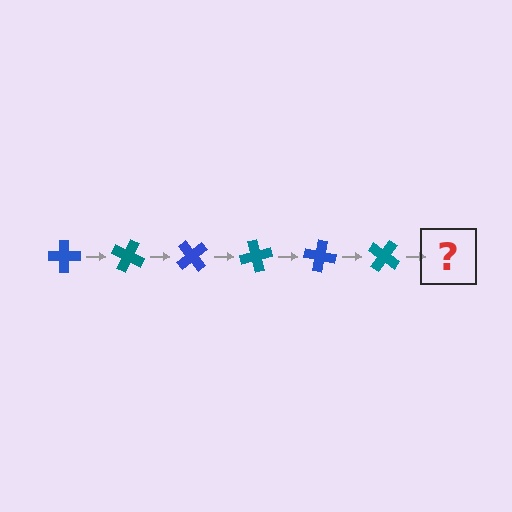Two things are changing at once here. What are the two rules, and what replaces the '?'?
The two rules are that it rotates 25 degrees each step and the color cycles through blue and teal. The '?' should be a blue cross, rotated 150 degrees from the start.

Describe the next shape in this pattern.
It should be a blue cross, rotated 150 degrees from the start.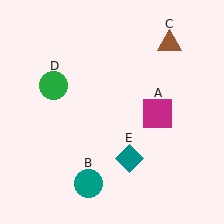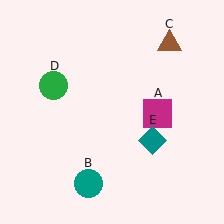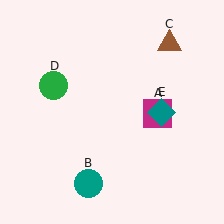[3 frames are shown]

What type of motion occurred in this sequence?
The teal diamond (object E) rotated counterclockwise around the center of the scene.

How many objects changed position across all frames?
1 object changed position: teal diamond (object E).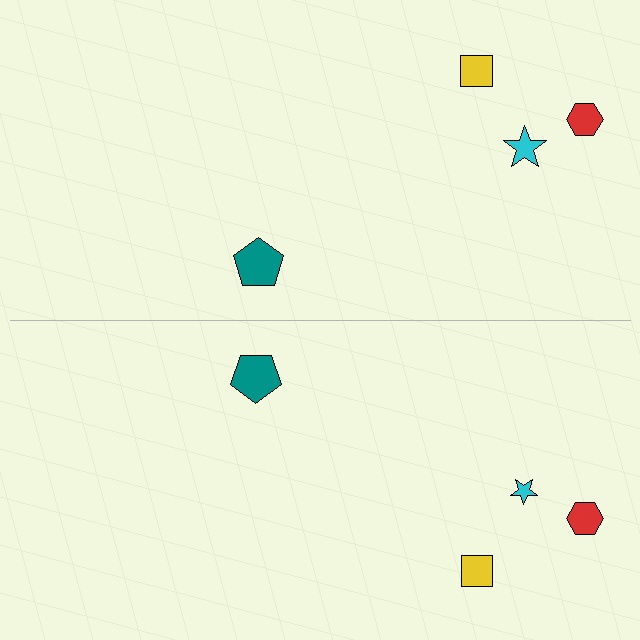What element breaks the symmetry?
The cyan star on the bottom side has a different size than its mirror counterpart.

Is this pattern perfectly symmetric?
No, the pattern is not perfectly symmetric. The cyan star on the bottom side has a different size than its mirror counterpart.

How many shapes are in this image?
There are 8 shapes in this image.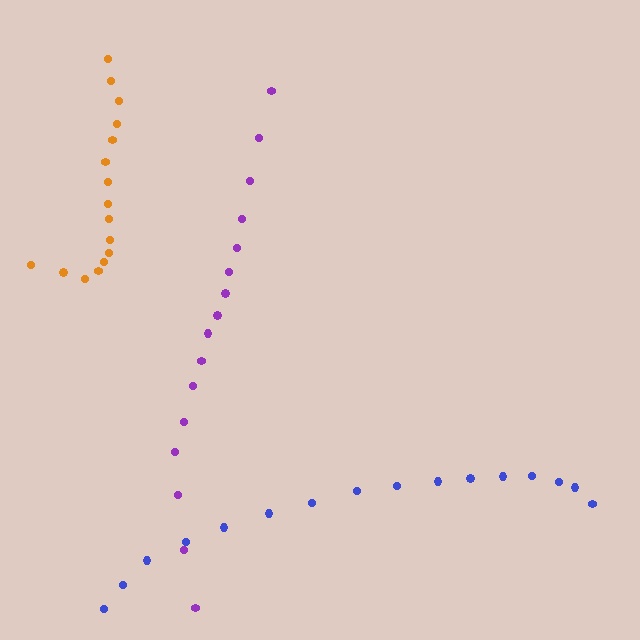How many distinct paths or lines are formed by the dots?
There are 3 distinct paths.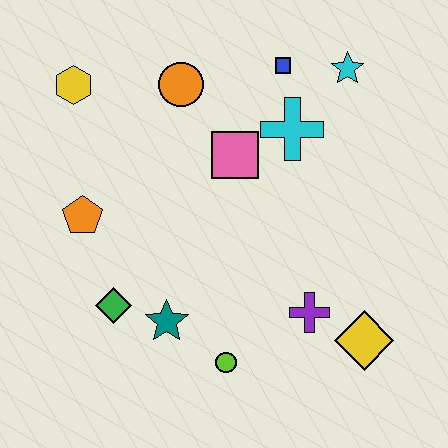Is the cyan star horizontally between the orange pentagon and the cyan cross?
No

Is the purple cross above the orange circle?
No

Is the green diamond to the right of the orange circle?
No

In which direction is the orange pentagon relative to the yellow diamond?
The orange pentagon is to the left of the yellow diamond.